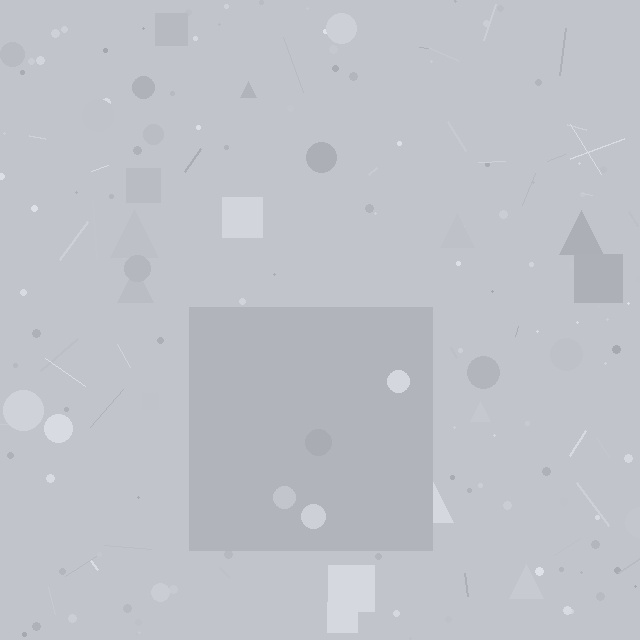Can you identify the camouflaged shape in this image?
The camouflaged shape is a square.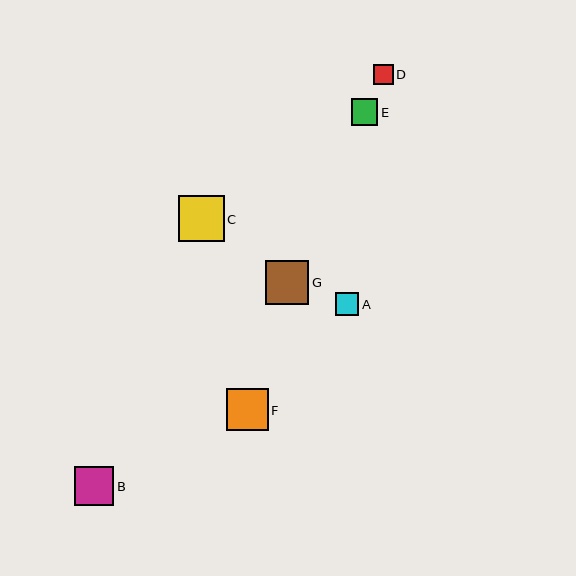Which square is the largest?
Square C is the largest with a size of approximately 45 pixels.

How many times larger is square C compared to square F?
Square C is approximately 1.1 times the size of square F.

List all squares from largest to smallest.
From largest to smallest: C, G, F, B, E, A, D.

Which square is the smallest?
Square D is the smallest with a size of approximately 20 pixels.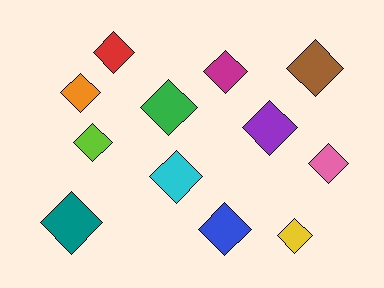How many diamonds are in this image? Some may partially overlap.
There are 12 diamonds.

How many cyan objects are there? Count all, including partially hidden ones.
There is 1 cyan object.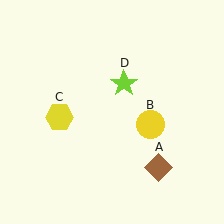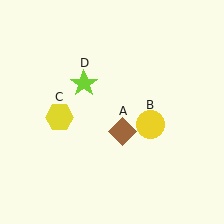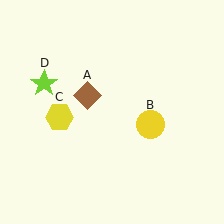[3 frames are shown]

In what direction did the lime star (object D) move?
The lime star (object D) moved left.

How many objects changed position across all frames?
2 objects changed position: brown diamond (object A), lime star (object D).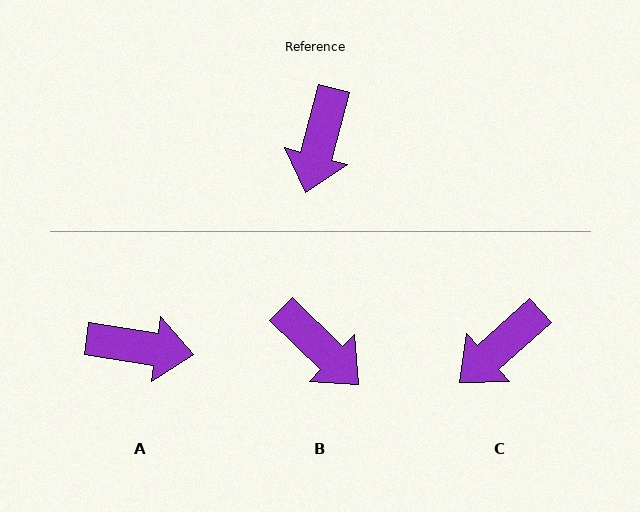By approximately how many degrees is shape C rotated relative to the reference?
Approximately 33 degrees clockwise.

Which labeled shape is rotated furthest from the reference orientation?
A, about 97 degrees away.